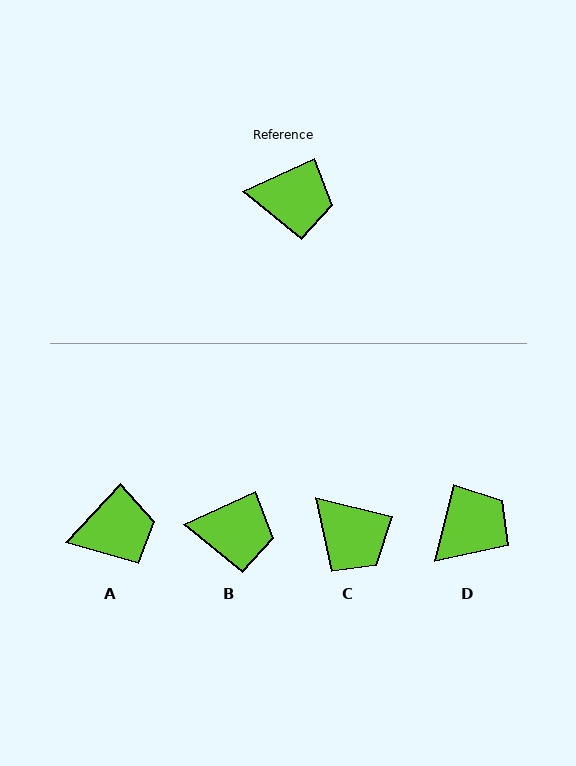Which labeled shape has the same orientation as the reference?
B.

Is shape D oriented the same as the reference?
No, it is off by about 50 degrees.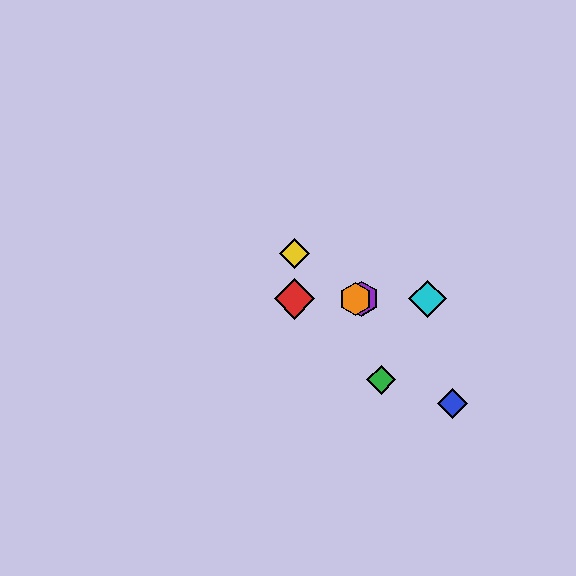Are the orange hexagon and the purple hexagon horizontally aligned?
Yes, both are at y≈299.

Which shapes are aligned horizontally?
The red diamond, the purple hexagon, the orange hexagon, the cyan diamond are aligned horizontally.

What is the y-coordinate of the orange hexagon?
The orange hexagon is at y≈299.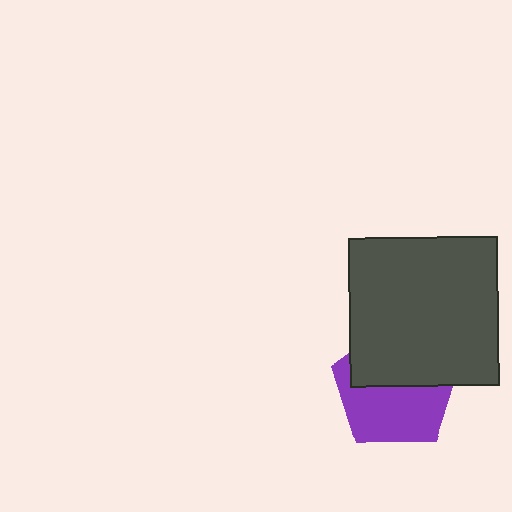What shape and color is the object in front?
The object in front is a dark gray square.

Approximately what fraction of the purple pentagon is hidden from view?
Roughly 48% of the purple pentagon is hidden behind the dark gray square.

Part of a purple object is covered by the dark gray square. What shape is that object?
It is a pentagon.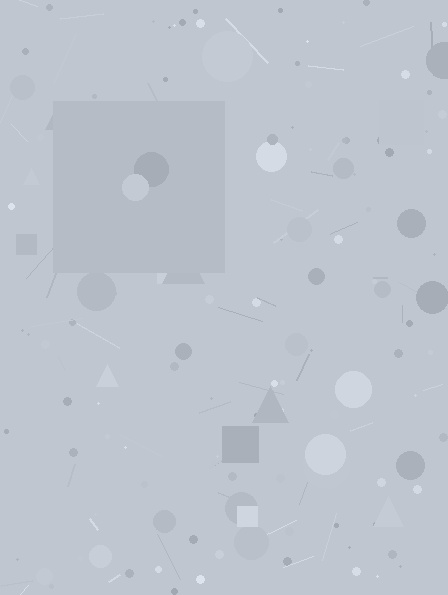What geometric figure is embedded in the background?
A square is embedded in the background.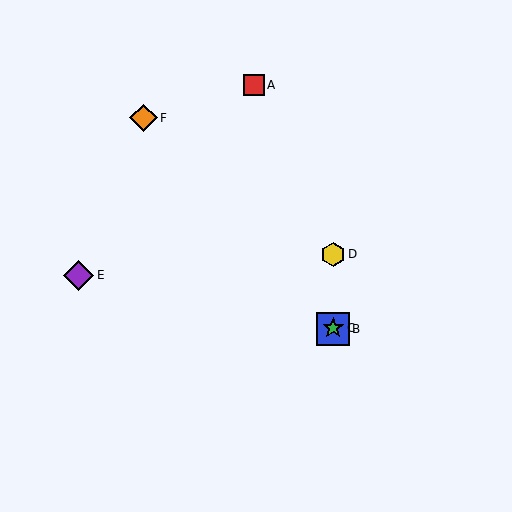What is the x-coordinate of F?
Object F is at x≈144.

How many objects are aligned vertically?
3 objects (B, C, D) are aligned vertically.